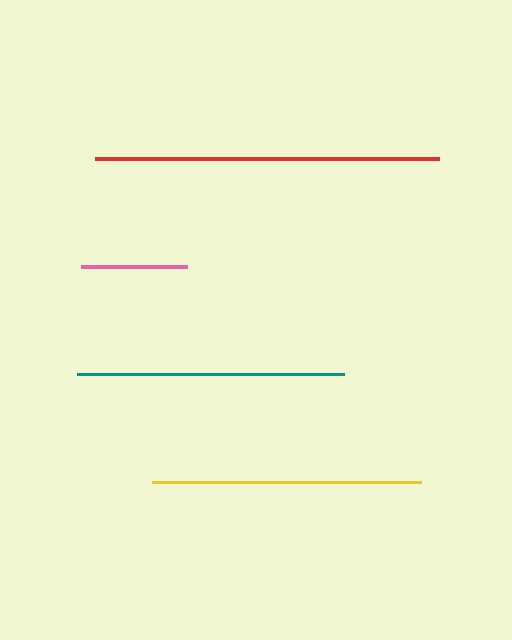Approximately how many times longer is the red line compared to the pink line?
The red line is approximately 3.2 times the length of the pink line.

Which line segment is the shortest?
The pink line is the shortest at approximately 106 pixels.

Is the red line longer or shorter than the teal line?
The red line is longer than the teal line.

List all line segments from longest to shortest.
From longest to shortest: red, yellow, teal, pink.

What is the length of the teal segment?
The teal segment is approximately 267 pixels long.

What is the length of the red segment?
The red segment is approximately 345 pixels long.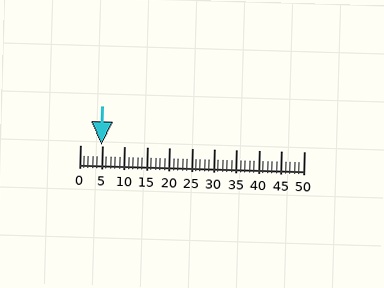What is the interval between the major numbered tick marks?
The major tick marks are spaced 5 units apart.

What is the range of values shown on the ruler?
The ruler shows values from 0 to 50.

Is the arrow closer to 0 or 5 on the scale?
The arrow is closer to 5.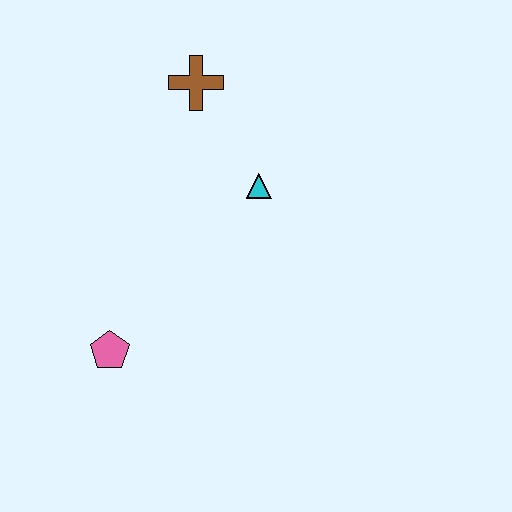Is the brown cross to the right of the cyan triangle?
No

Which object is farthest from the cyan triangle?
The pink pentagon is farthest from the cyan triangle.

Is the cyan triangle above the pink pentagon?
Yes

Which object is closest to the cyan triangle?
The brown cross is closest to the cyan triangle.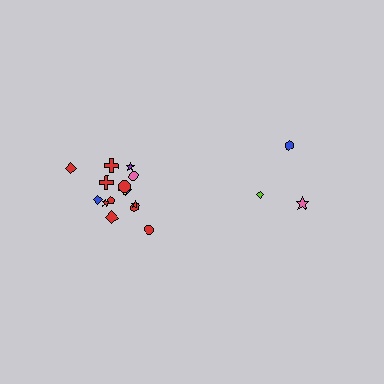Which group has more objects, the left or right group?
The left group.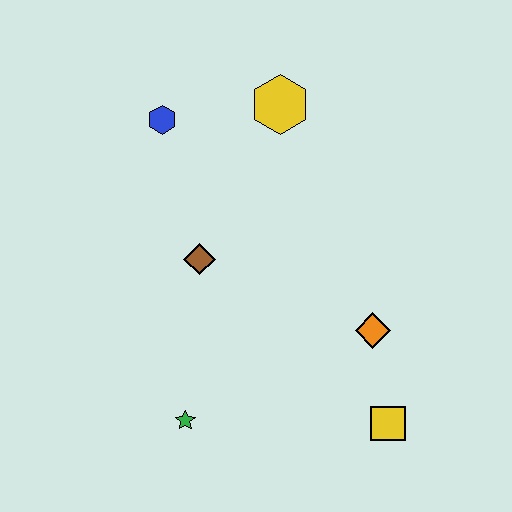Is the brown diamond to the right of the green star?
Yes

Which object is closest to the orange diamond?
The yellow square is closest to the orange diamond.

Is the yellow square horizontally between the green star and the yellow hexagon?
No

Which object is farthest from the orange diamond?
The blue hexagon is farthest from the orange diamond.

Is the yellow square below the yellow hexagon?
Yes